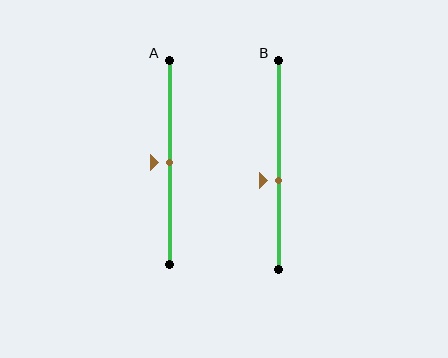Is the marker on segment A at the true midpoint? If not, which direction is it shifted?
Yes, the marker on segment A is at the true midpoint.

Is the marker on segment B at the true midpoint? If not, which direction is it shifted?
No, the marker on segment B is shifted downward by about 8% of the segment length.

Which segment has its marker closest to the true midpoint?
Segment A has its marker closest to the true midpoint.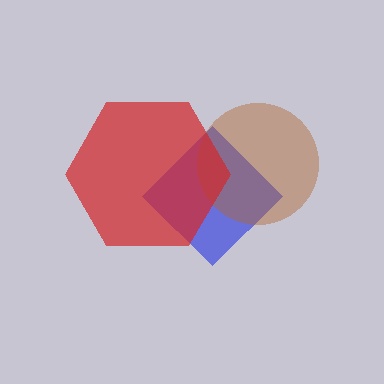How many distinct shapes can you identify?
There are 3 distinct shapes: a blue diamond, a brown circle, a red hexagon.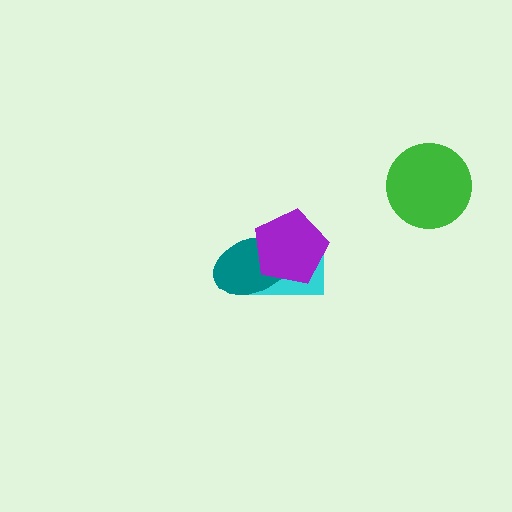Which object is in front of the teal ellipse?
The purple pentagon is in front of the teal ellipse.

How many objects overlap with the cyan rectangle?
2 objects overlap with the cyan rectangle.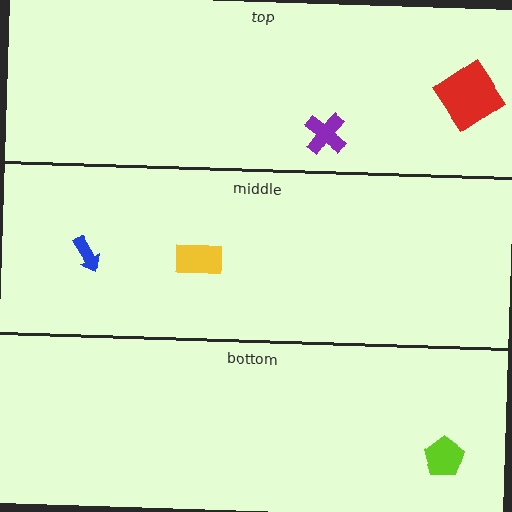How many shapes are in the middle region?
2.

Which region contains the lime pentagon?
The bottom region.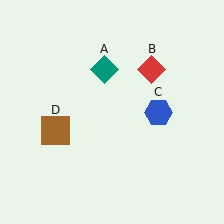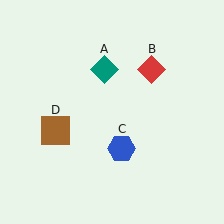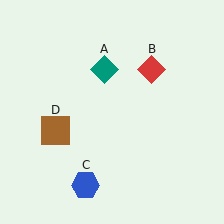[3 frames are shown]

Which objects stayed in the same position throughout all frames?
Teal diamond (object A) and red diamond (object B) and brown square (object D) remained stationary.